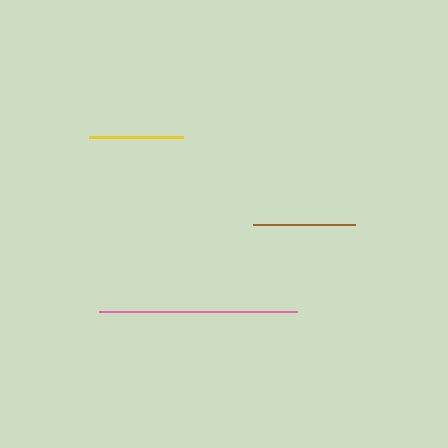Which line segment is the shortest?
The yellow line is the shortest at approximately 94 pixels.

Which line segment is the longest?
The pink line is the longest at approximately 198 pixels.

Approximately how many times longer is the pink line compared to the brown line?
The pink line is approximately 1.9 times the length of the brown line.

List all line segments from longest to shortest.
From longest to shortest: pink, brown, yellow.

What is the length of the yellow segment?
The yellow segment is approximately 94 pixels long.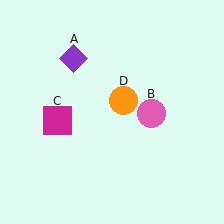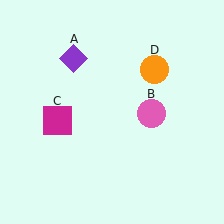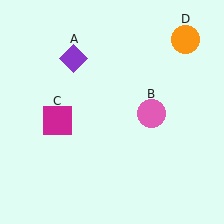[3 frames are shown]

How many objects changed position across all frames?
1 object changed position: orange circle (object D).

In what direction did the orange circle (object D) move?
The orange circle (object D) moved up and to the right.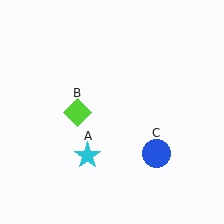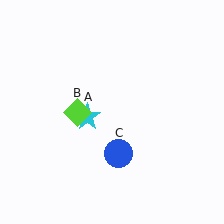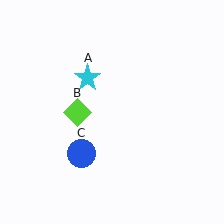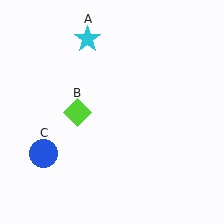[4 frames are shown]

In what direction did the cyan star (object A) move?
The cyan star (object A) moved up.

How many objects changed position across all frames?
2 objects changed position: cyan star (object A), blue circle (object C).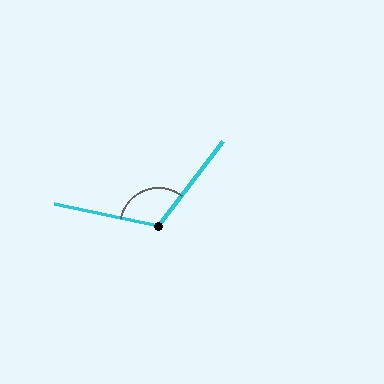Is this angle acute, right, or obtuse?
It is obtuse.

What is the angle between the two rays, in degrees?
Approximately 116 degrees.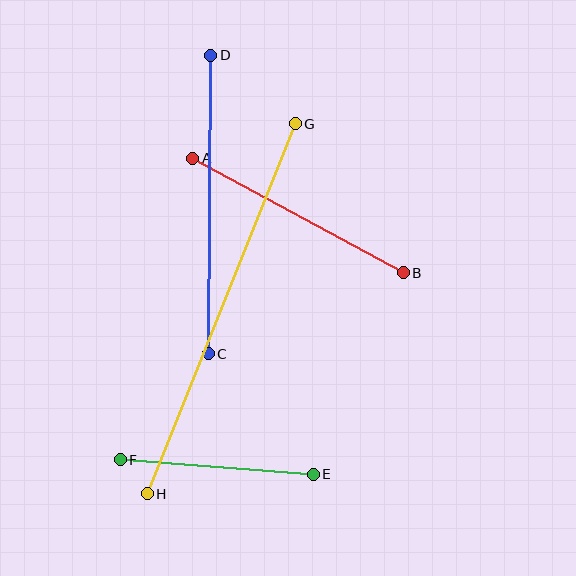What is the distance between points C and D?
The distance is approximately 299 pixels.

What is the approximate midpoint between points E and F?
The midpoint is at approximately (217, 467) pixels.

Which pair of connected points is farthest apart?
Points G and H are farthest apart.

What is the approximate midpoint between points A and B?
The midpoint is at approximately (298, 216) pixels.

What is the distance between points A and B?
The distance is approximately 240 pixels.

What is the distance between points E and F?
The distance is approximately 194 pixels.